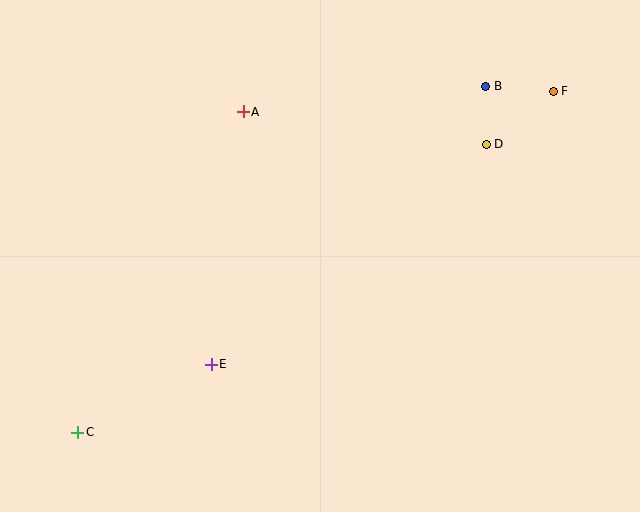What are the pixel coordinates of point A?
Point A is at (243, 112).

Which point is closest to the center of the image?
Point E at (211, 364) is closest to the center.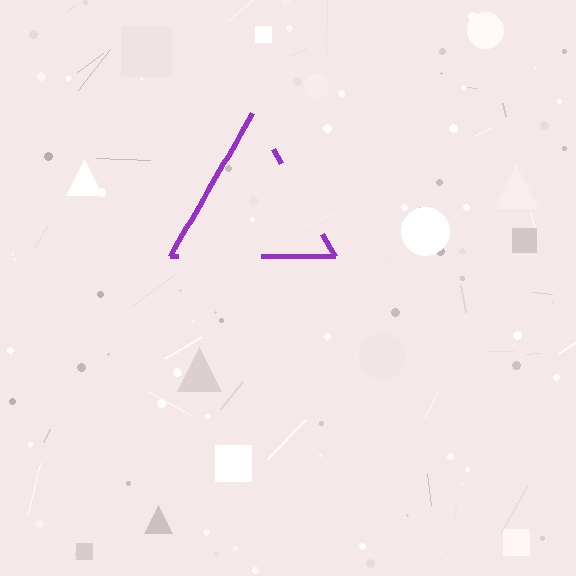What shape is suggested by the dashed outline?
The dashed outline suggests a triangle.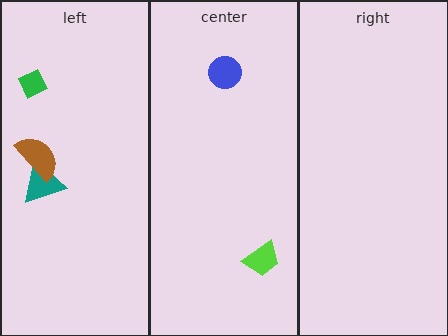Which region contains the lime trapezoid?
The center region.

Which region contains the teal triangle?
The left region.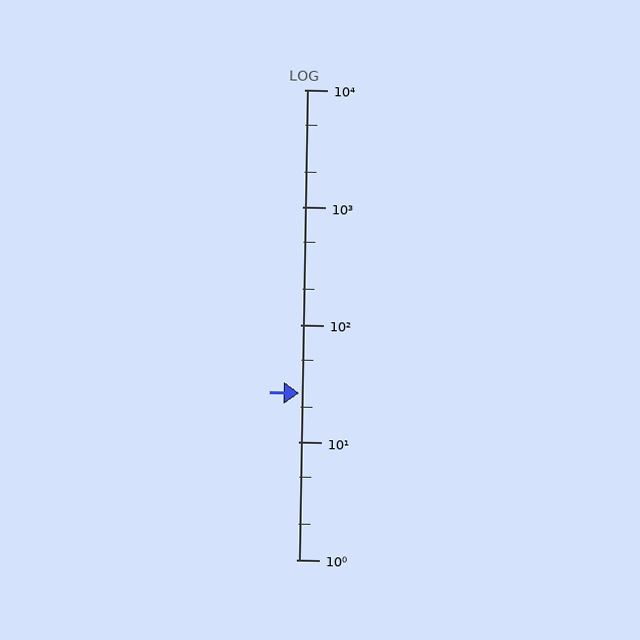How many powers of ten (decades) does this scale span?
The scale spans 4 decades, from 1 to 10000.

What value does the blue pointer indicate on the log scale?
The pointer indicates approximately 26.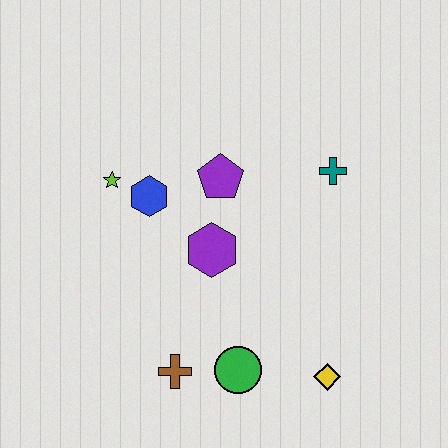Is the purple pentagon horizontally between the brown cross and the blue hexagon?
No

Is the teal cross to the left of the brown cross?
No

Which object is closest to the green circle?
The brown cross is closest to the green circle.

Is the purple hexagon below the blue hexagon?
Yes